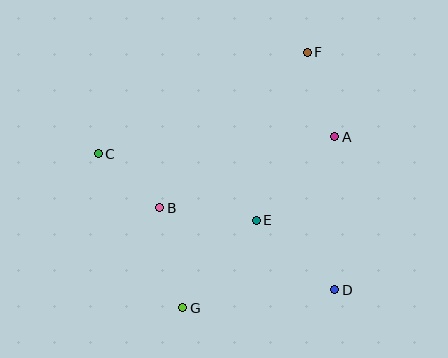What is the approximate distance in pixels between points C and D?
The distance between C and D is approximately 273 pixels.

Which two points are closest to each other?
Points B and C are closest to each other.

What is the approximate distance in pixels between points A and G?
The distance between A and G is approximately 229 pixels.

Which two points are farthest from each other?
Points F and G are farthest from each other.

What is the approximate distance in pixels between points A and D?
The distance between A and D is approximately 153 pixels.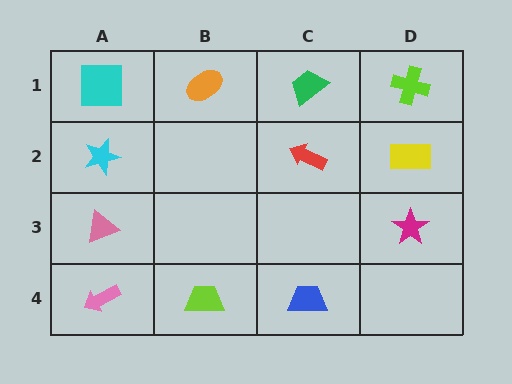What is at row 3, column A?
A pink triangle.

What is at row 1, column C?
A green trapezoid.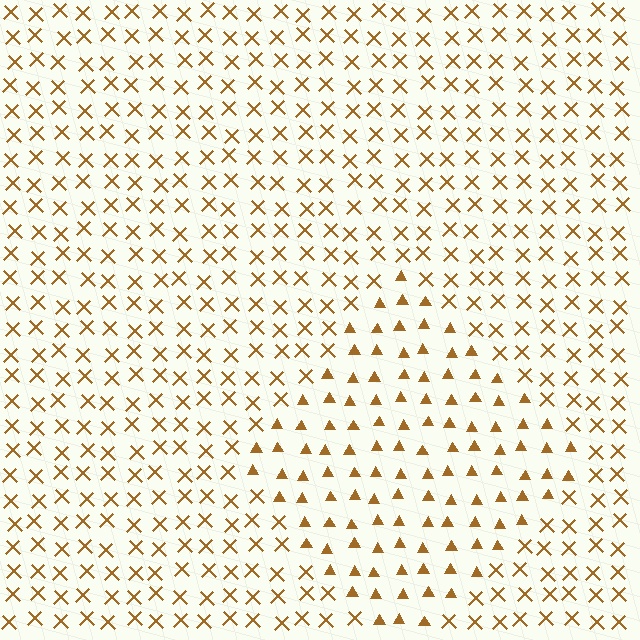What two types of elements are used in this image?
The image uses triangles inside the diamond region and X marks outside it.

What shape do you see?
I see a diamond.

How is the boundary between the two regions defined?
The boundary is defined by a change in element shape: triangles inside vs. X marks outside. All elements share the same color and spacing.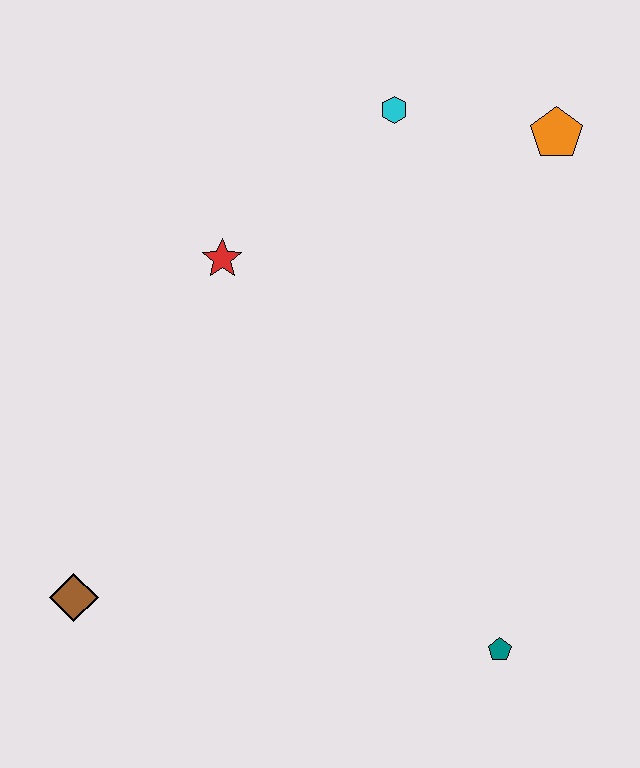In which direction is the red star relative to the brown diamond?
The red star is above the brown diamond.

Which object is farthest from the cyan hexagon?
The brown diamond is farthest from the cyan hexagon.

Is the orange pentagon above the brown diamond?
Yes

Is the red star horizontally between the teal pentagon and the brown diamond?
Yes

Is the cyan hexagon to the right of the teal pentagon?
No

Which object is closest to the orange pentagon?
The cyan hexagon is closest to the orange pentagon.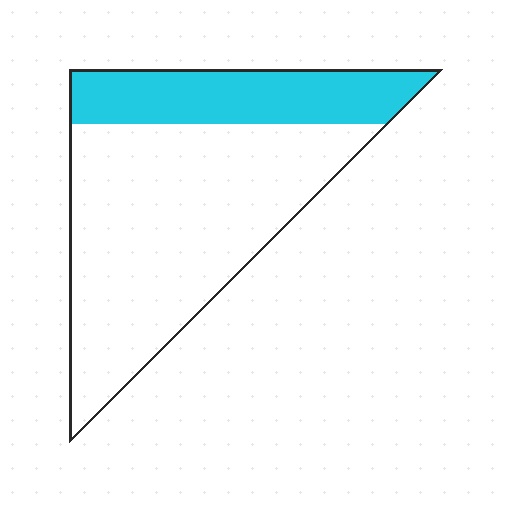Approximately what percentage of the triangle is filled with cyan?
Approximately 25%.